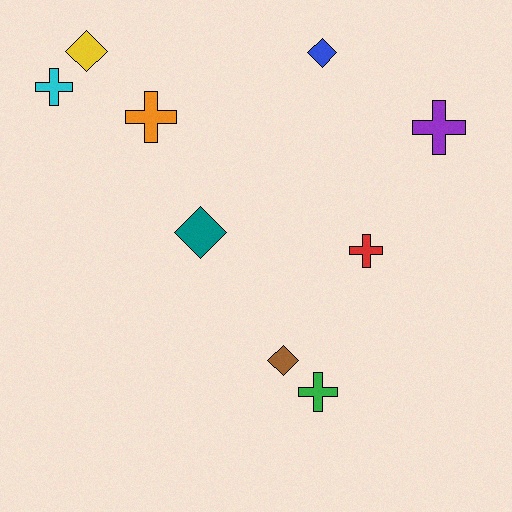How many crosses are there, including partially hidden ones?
There are 5 crosses.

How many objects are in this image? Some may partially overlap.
There are 9 objects.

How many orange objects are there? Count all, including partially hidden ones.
There is 1 orange object.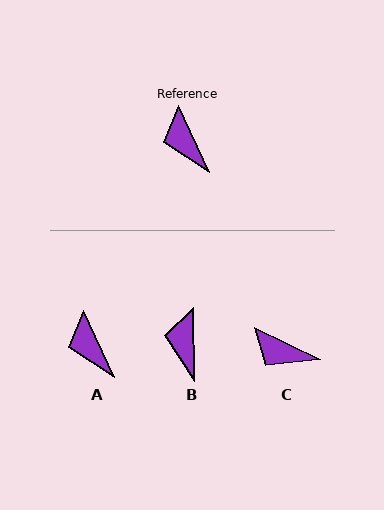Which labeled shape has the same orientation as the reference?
A.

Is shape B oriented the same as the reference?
No, it is off by about 25 degrees.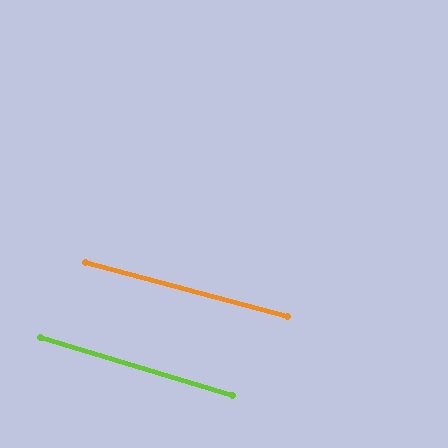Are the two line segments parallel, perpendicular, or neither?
Parallel — their directions differ by only 1.8°.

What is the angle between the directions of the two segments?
Approximately 2 degrees.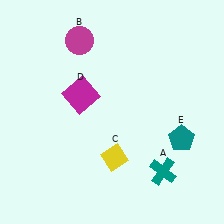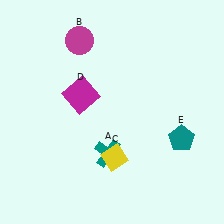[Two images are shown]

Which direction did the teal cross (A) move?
The teal cross (A) moved left.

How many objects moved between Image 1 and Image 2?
1 object moved between the two images.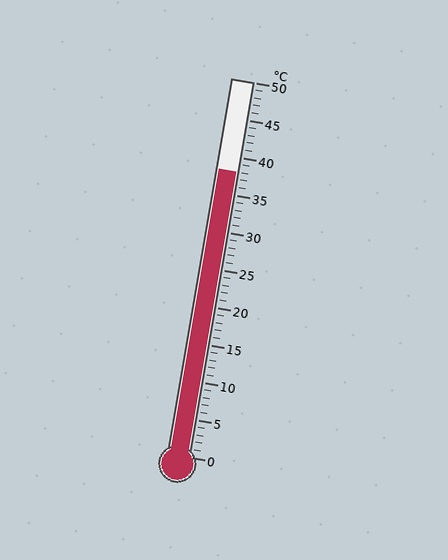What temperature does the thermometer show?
The thermometer shows approximately 38°C.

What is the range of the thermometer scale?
The thermometer scale ranges from 0°C to 50°C.